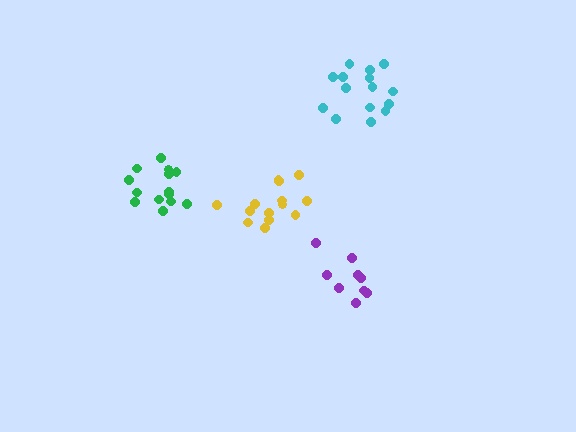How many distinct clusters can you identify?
There are 4 distinct clusters.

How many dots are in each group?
Group 1: 9 dots, Group 2: 14 dots, Group 3: 15 dots, Group 4: 14 dots (52 total).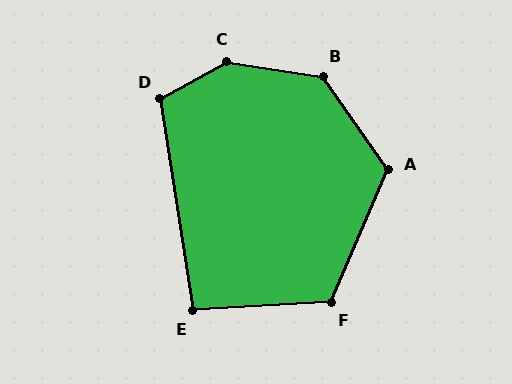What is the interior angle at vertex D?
Approximately 110 degrees (obtuse).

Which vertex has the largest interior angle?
C, at approximately 142 degrees.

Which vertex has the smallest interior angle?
E, at approximately 96 degrees.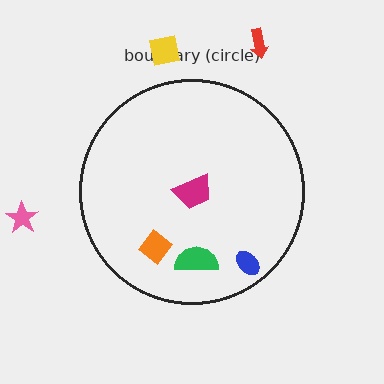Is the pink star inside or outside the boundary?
Outside.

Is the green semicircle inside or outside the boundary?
Inside.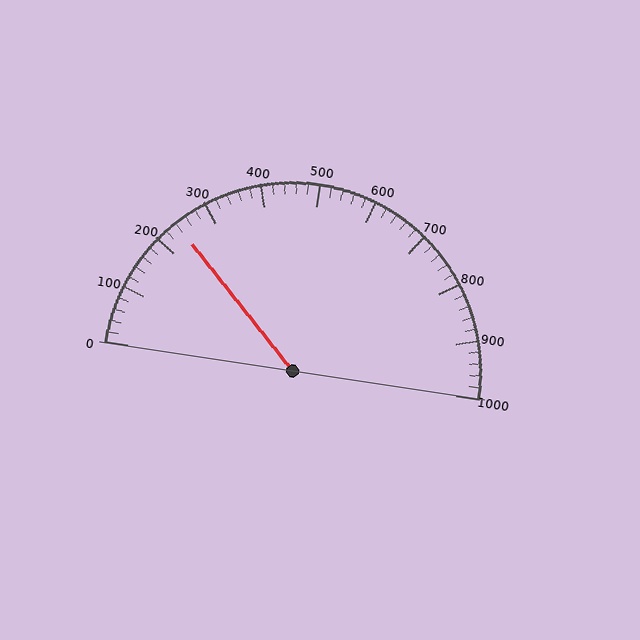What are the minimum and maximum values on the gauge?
The gauge ranges from 0 to 1000.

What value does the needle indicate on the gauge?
The needle indicates approximately 240.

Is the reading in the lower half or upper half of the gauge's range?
The reading is in the lower half of the range (0 to 1000).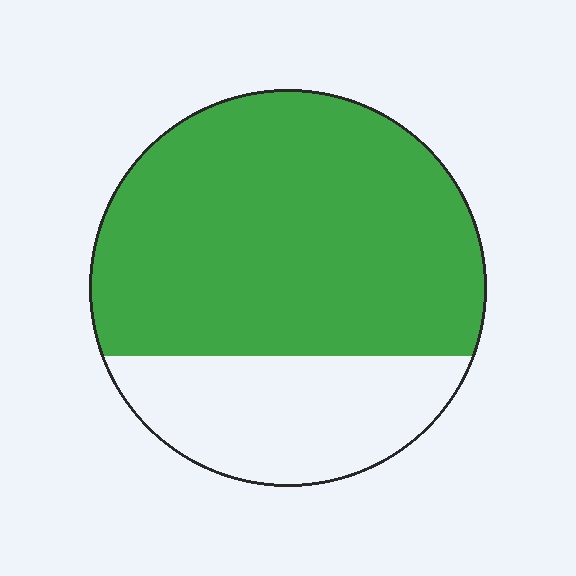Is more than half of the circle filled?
Yes.